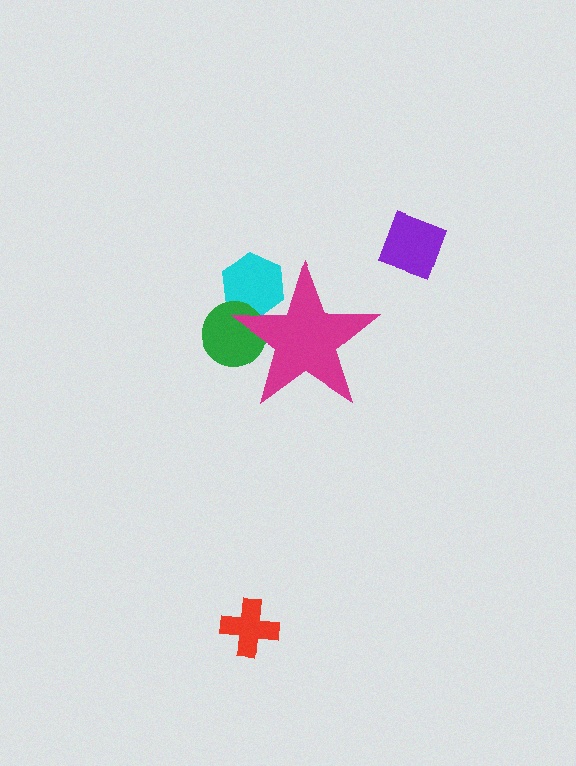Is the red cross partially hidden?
No, the red cross is fully visible.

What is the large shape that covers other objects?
A magenta star.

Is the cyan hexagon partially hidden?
Yes, the cyan hexagon is partially hidden behind the magenta star.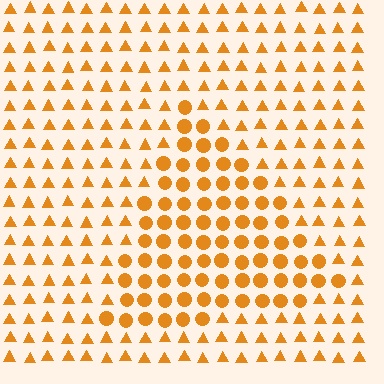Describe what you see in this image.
The image is filled with small orange elements arranged in a uniform grid. A triangle-shaped region contains circles, while the surrounding area contains triangles. The boundary is defined purely by the change in element shape.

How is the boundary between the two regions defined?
The boundary is defined by a change in element shape: circles inside vs. triangles outside. All elements share the same color and spacing.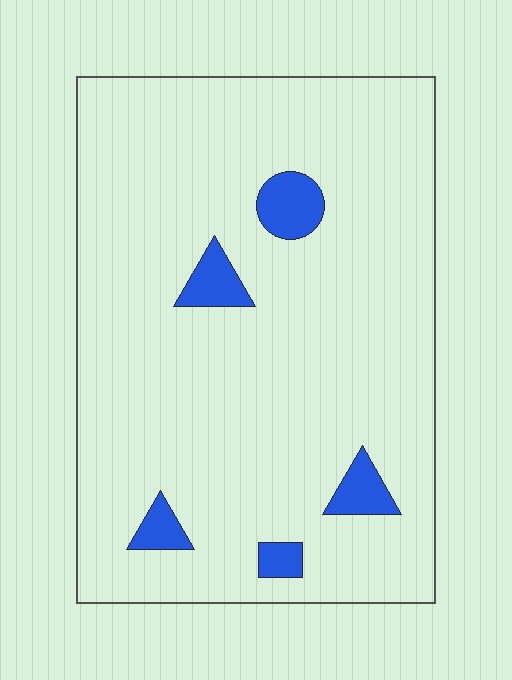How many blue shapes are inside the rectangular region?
5.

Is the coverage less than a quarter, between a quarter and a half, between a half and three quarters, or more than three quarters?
Less than a quarter.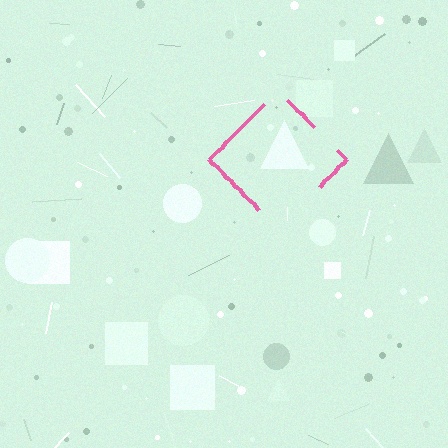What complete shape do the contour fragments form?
The contour fragments form a diamond.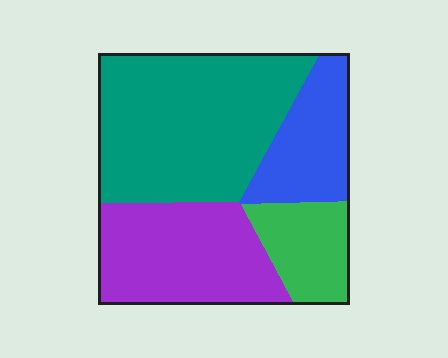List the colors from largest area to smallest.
From largest to smallest: teal, purple, blue, green.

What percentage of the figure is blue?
Blue takes up about one sixth (1/6) of the figure.